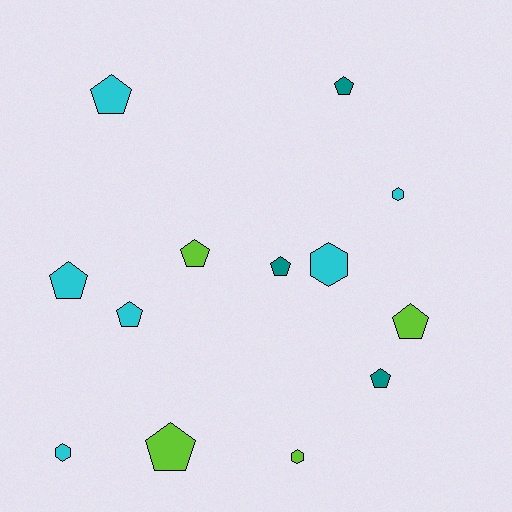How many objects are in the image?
There are 13 objects.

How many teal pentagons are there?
There are 3 teal pentagons.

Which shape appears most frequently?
Pentagon, with 9 objects.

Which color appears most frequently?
Cyan, with 6 objects.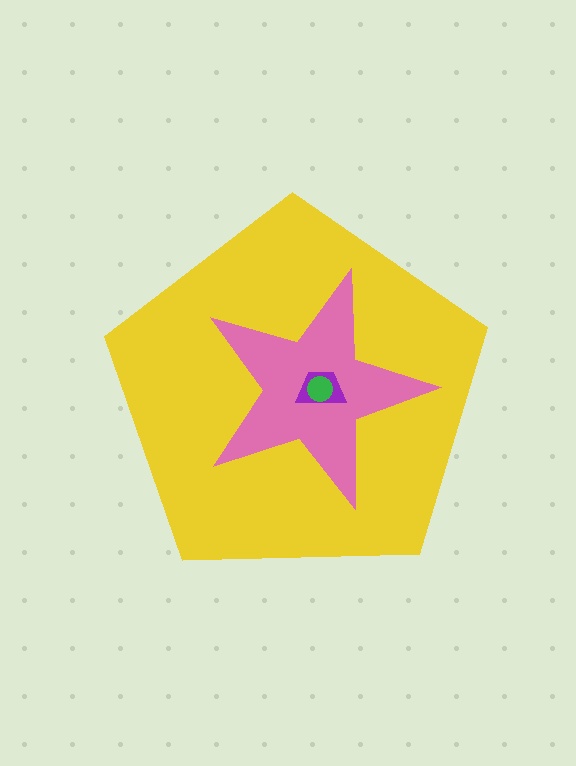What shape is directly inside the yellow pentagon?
The pink star.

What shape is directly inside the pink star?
The purple trapezoid.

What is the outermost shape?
The yellow pentagon.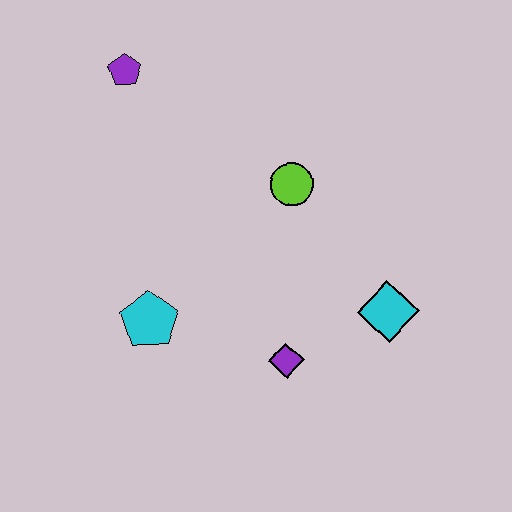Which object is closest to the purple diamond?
The cyan diamond is closest to the purple diamond.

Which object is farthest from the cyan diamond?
The purple pentagon is farthest from the cyan diamond.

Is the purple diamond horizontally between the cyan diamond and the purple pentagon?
Yes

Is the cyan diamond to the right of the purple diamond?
Yes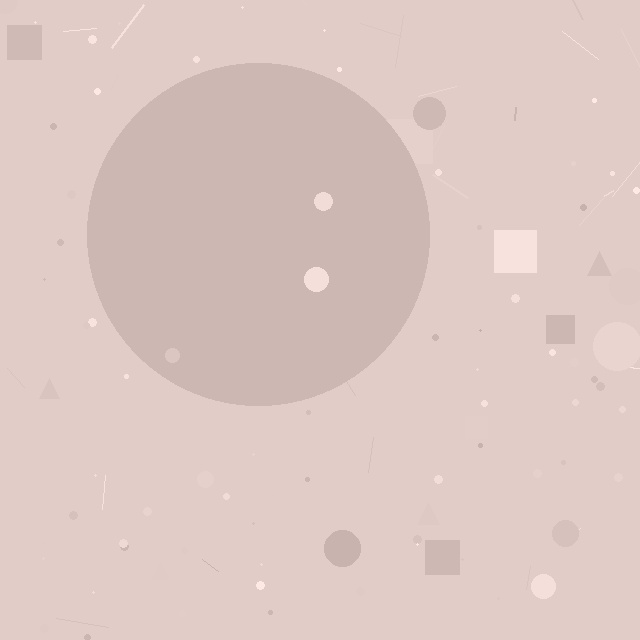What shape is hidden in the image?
A circle is hidden in the image.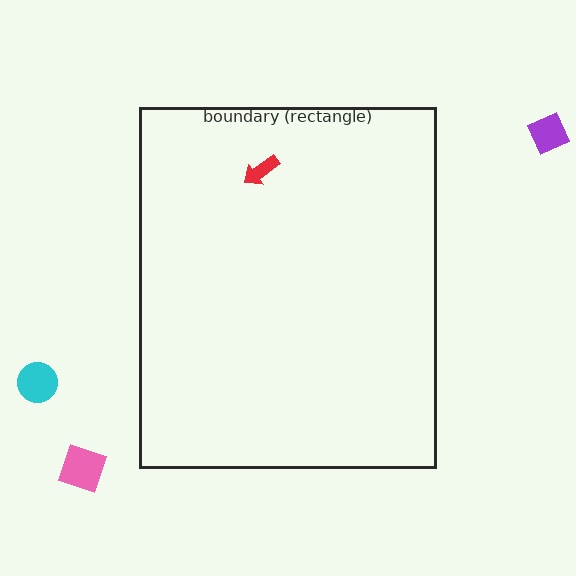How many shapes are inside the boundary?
1 inside, 3 outside.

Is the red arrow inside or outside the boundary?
Inside.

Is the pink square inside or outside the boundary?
Outside.